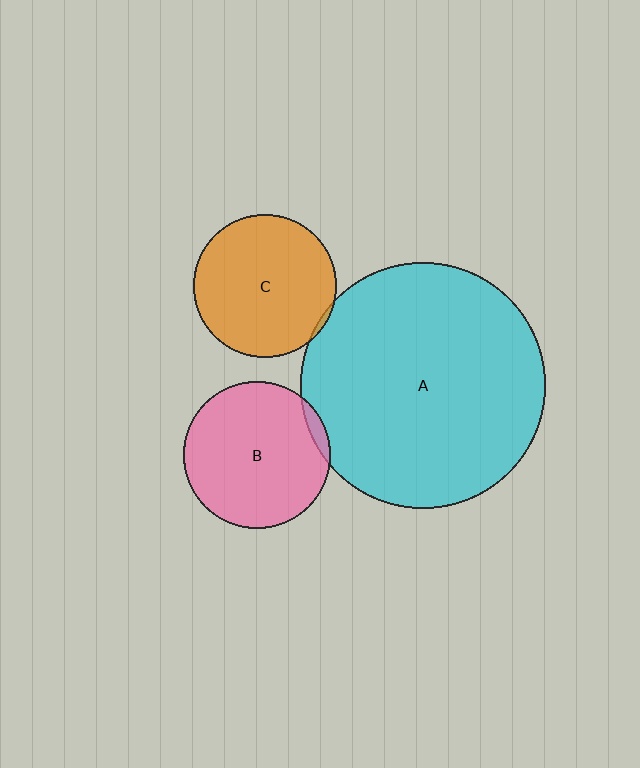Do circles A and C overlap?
Yes.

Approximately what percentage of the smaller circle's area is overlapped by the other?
Approximately 5%.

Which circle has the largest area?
Circle A (cyan).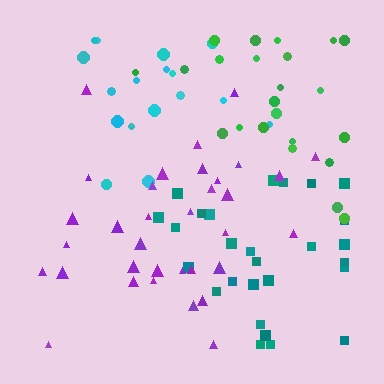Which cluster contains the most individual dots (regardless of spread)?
Purple (34).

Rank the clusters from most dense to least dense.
teal, purple, green, cyan.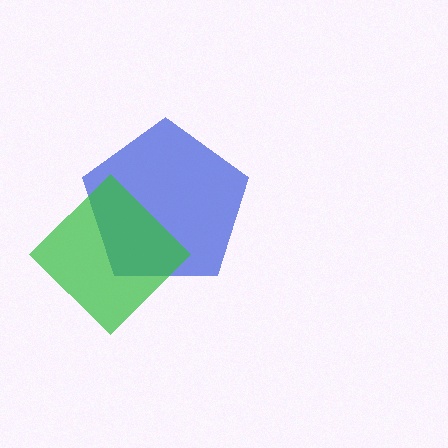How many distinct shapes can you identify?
There are 2 distinct shapes: a blue pentagon, a green diamond.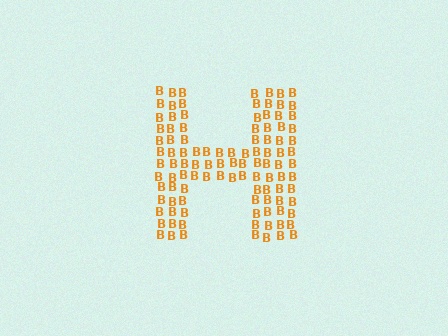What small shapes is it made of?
It is made of small letter B's.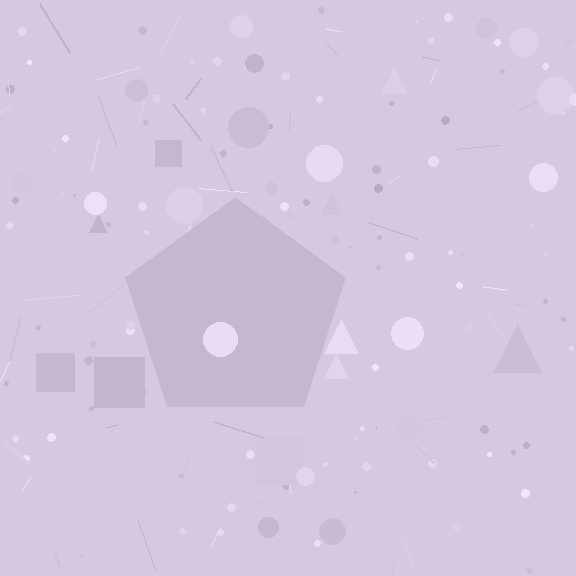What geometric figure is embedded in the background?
A pentagon is embedded in the background.